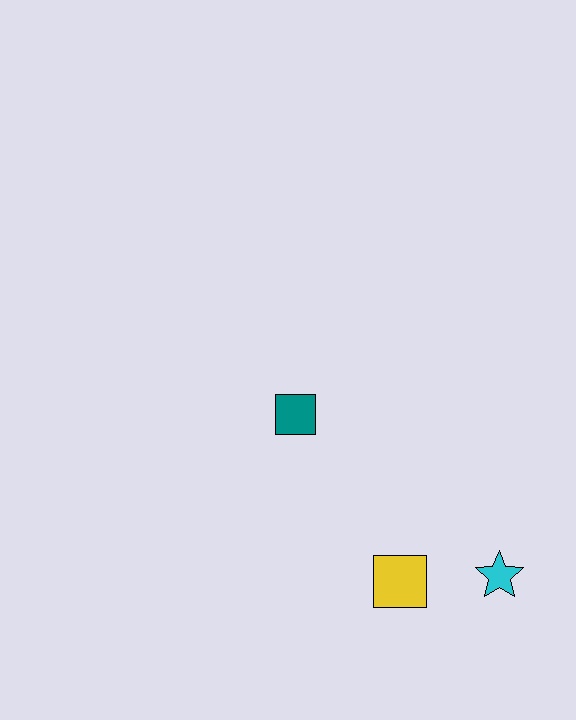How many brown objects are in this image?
There are no brown objects.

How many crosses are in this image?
There are no crosses.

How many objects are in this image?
There are 3 objects.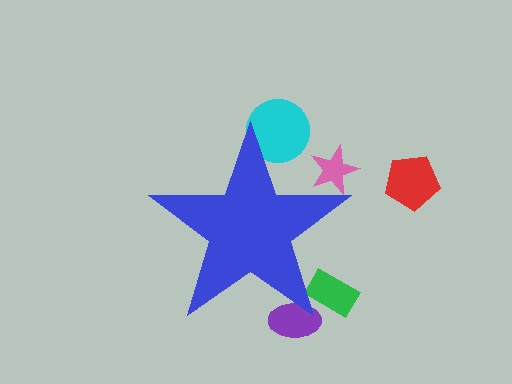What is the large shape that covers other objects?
A blue star.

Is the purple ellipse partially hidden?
Yes, the purple ellipse is partially hidden behind the blue star.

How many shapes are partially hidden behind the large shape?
4 shapes are partially hidden.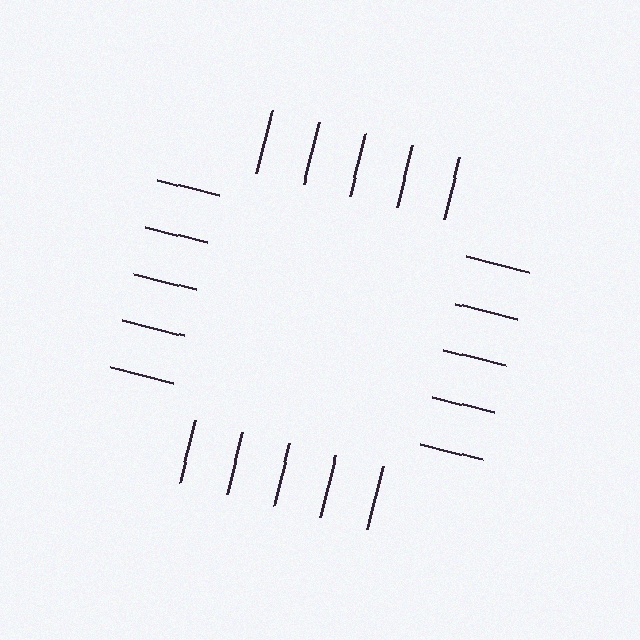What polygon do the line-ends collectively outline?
An illusory square — the line segments terminate on its edges but no continuous stroke is drawn.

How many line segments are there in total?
20 — 5 along each of the 4 edges.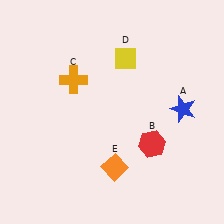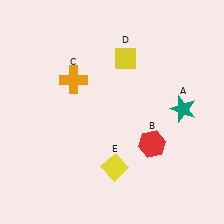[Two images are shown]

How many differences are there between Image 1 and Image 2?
There are 2 differences between the two images.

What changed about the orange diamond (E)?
In Image 1, E is orange. In Image 2, it changed to yellow.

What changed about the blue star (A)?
In Image 1, A is blue. In Image 2, it changed to teal.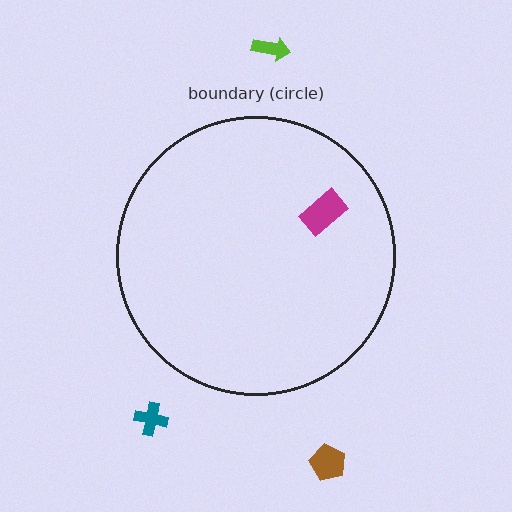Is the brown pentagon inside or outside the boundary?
Outside.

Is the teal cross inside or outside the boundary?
Outside.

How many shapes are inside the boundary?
1 inside, 3 outside.